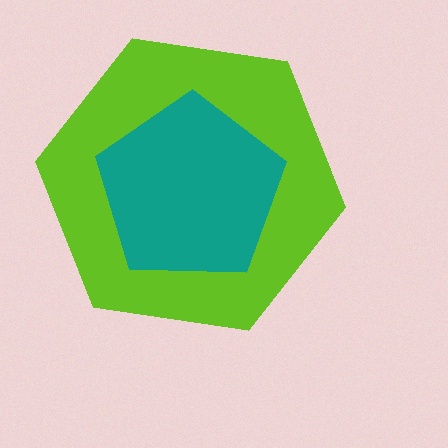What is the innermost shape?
The teal pentagon.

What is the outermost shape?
The lime hexagon.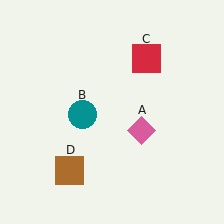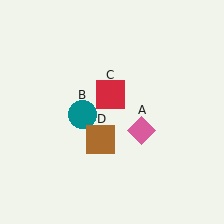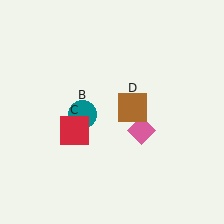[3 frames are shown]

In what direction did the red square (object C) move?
The red square (object C) moved down and to the left.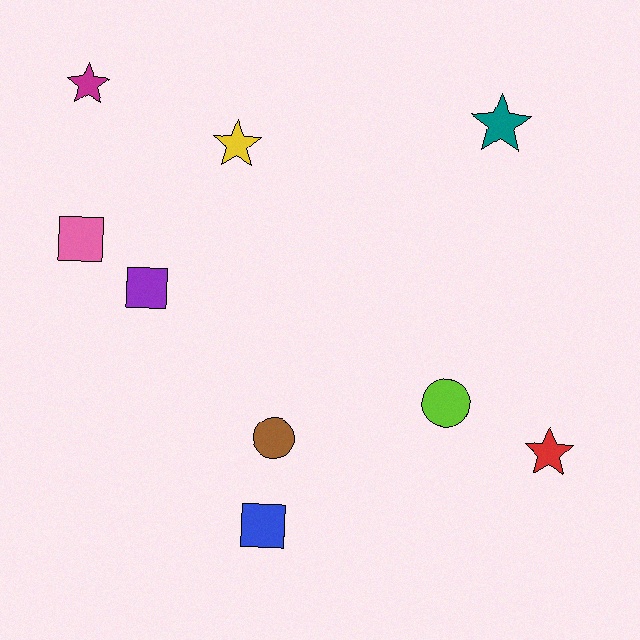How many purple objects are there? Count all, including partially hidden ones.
There is 1 purple object.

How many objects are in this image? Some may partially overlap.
There are 9 objects.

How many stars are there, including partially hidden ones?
There are 4 stars.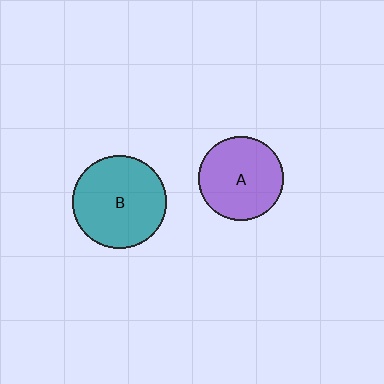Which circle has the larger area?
Circle B (teal).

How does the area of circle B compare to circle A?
Approximately 1.2 times.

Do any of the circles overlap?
No, none of the circles overlap.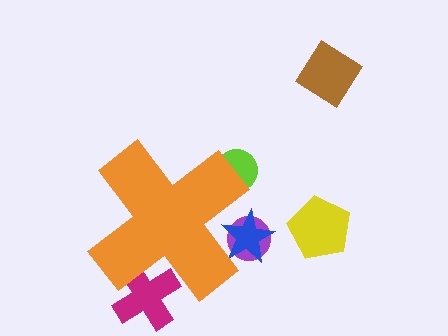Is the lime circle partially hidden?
Yes, the lime circle is partially hidden behind the orange cross.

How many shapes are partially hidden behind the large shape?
4 shapes are partially hidden.